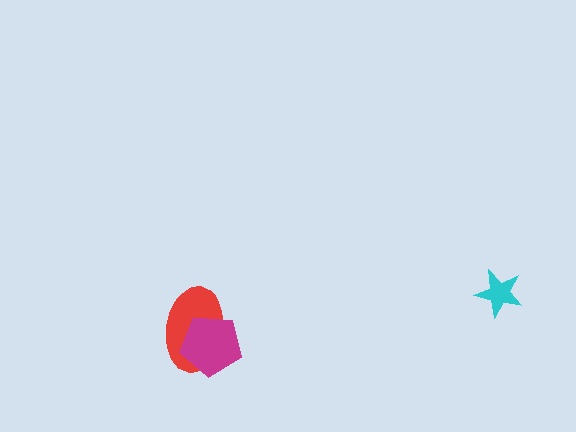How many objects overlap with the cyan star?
0 objects overlap with the cyan star.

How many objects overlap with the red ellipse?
1 object overlaps with the red ellipse.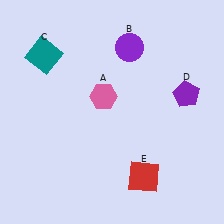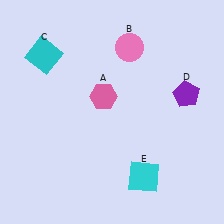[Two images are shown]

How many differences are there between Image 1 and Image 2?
There are 3 differences between the two images.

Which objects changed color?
B changed from purple to pink. C changed from teal to cyan. E changed from red to cyan.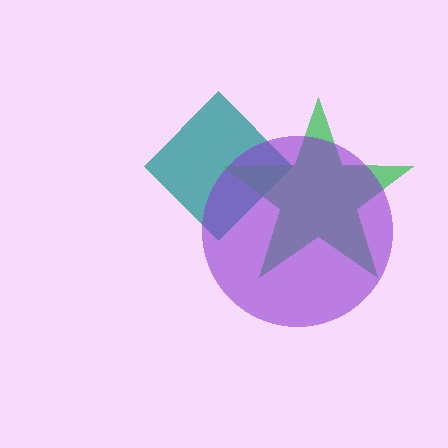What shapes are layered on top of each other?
The layered shapes are: a teal diamond, a green star, a purple circle.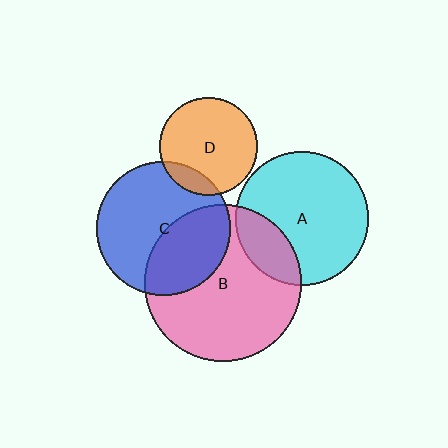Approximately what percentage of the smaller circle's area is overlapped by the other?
Approximately 20%.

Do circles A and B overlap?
Yes.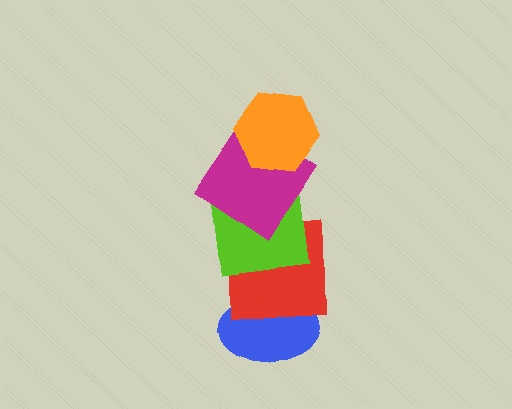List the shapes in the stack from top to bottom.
From top to bottom: the orange hexagon, the magenta diamond, the lime square, the red square, the blue ellipse.